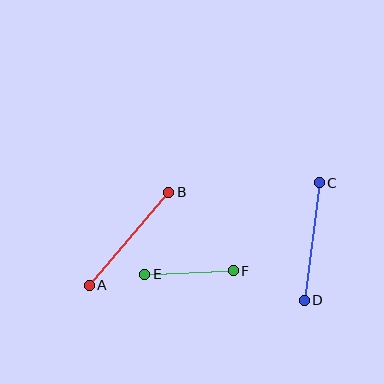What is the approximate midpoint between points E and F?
The midpoint is at approximately (189, 273) pixels.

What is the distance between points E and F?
The distance is approximately 89 pixels.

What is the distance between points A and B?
The distance is approximately 123 pixels.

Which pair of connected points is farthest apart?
Points A and B are farthest apart.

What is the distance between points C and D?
The distance is approximately 119 pixels.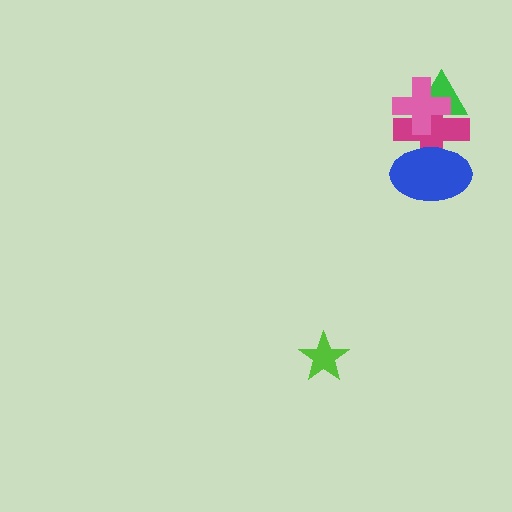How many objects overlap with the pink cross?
2 objects overlap with the pink cross.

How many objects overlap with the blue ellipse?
1 object overlaps with the blue ellipse.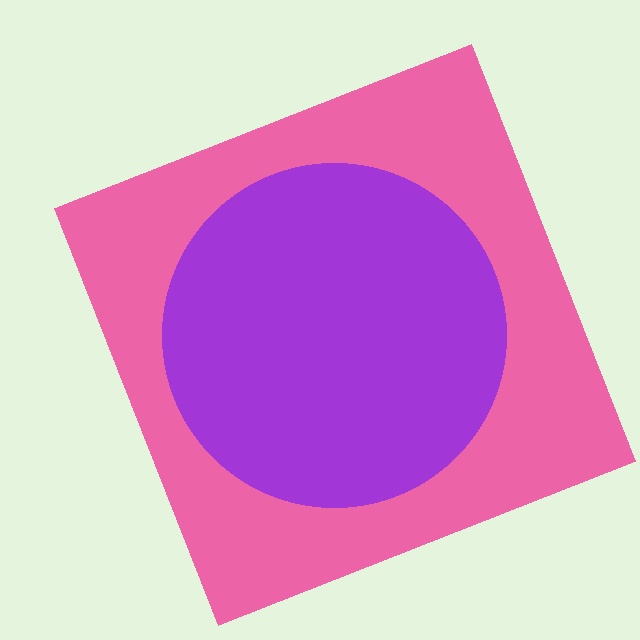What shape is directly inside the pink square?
The purple circle.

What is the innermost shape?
The purple circle.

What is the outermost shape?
The pink square.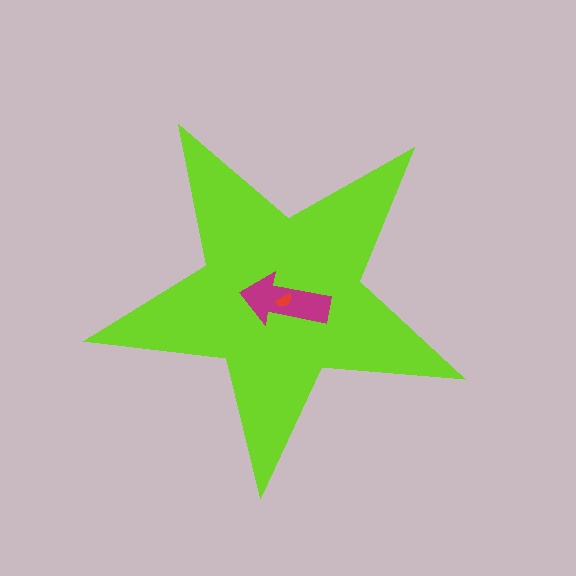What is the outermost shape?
The lime star.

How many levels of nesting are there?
3.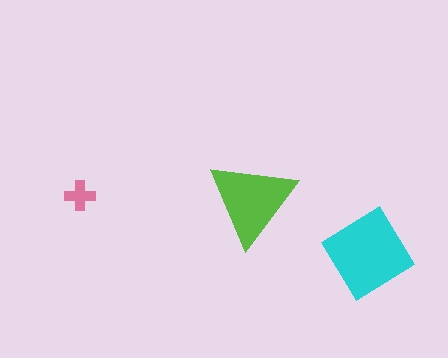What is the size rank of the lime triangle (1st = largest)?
2nd.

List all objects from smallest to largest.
The pink cross, the lime triangle, the cyan diamond.